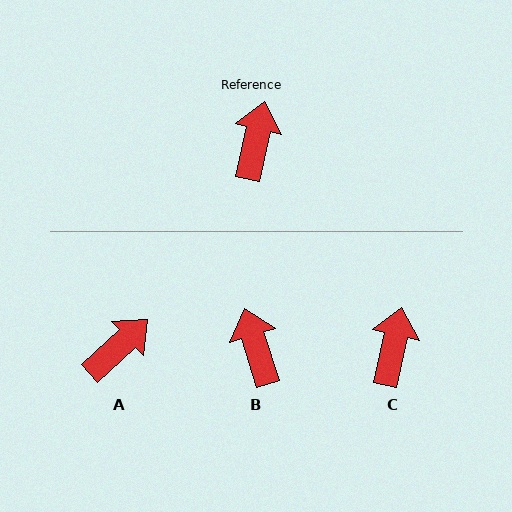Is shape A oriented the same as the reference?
No, it is off by about 35 degrees.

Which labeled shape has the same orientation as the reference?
C.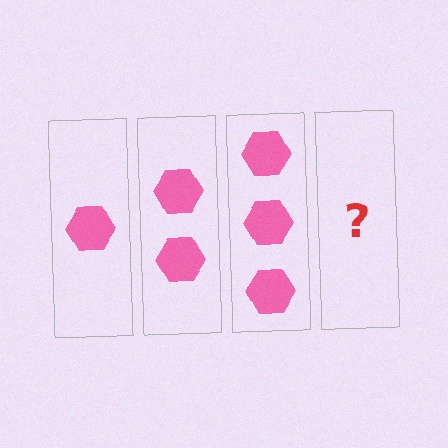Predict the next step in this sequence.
The next step is 4 hexagons.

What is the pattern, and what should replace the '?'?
The pattern is that each step adds one more hexagon. The '?' should be 4 hexagons.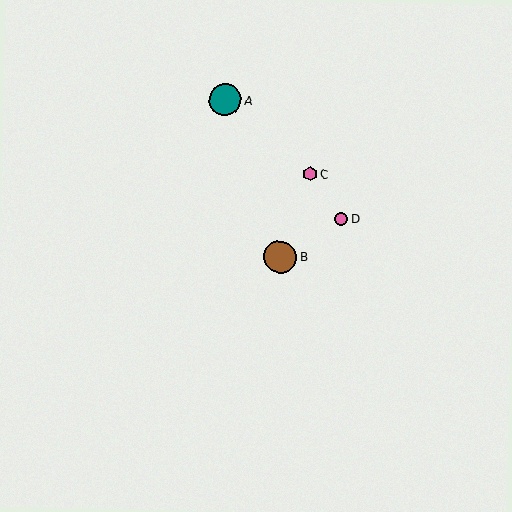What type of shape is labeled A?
Shape A is a teal circle.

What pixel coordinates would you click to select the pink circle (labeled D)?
Click at (341, 219) to select the pink circle D.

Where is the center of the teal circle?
The center of the teal circle is at (225, 100).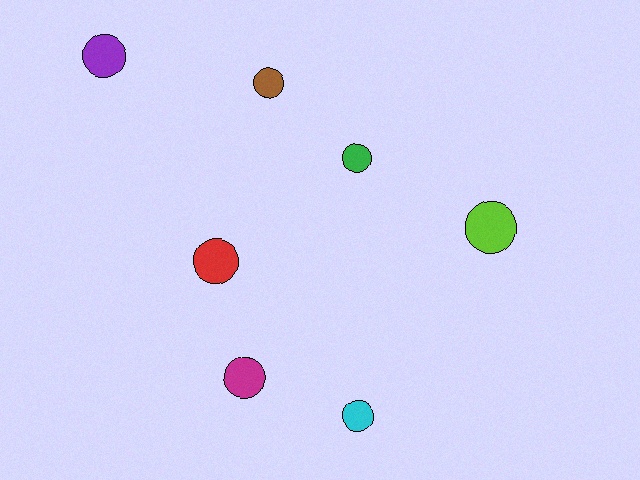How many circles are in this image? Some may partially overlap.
There are 7 circles.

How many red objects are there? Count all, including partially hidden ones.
There is 1 red object.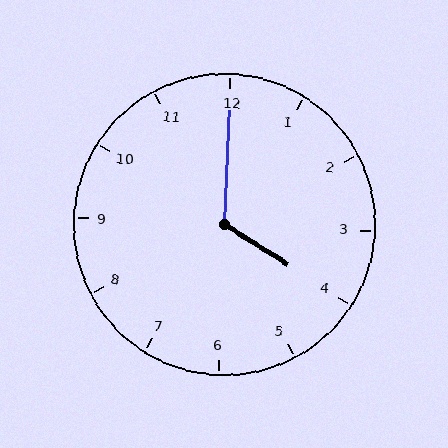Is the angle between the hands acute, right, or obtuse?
It is obtuse.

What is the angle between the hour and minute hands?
Approximately 120 degrees.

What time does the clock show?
4:00.